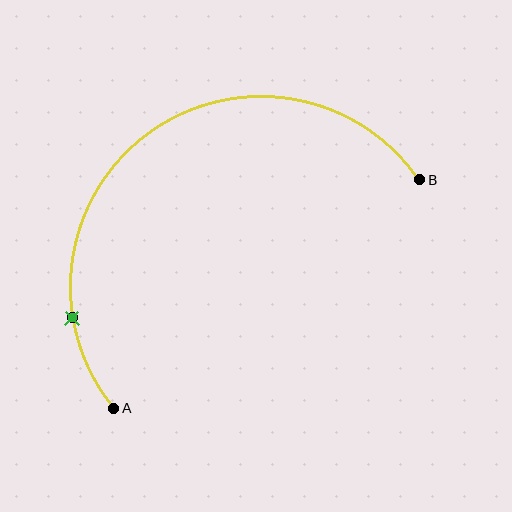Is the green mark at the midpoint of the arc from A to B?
No. The green mark lies on the arc but is closer to endpoint A. The arc midpoint would be at the point on the curve equidistant along the arc from both A and B.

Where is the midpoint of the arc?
The arc midpoint is the point on the curve farthest from the straight line joining A and B. It sits above and to the left of that line.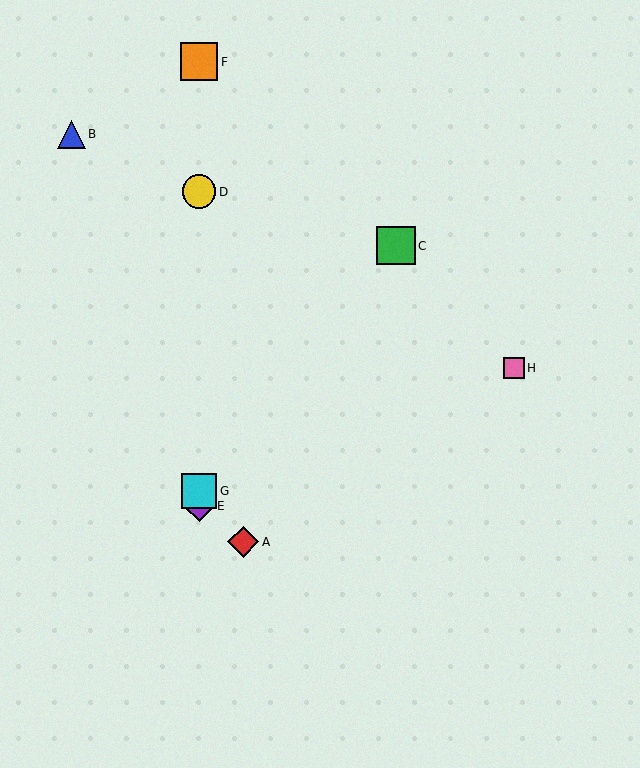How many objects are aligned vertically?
4 objects (D, E, F, G) are aligned vertically.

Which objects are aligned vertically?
Objects D, E, F, G are aligned vertically.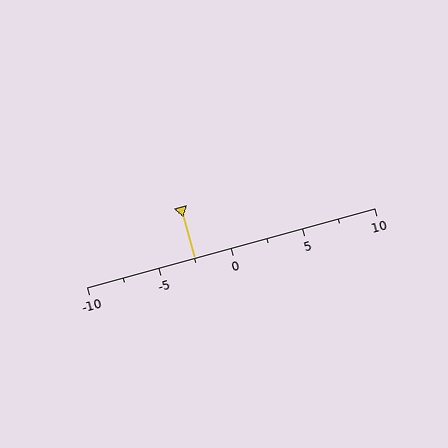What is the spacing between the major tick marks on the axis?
The major ticks are spaced 5 apart.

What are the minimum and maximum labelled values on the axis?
The axis runs from -10 to 10.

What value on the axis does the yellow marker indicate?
The marker indicates approximately -2.5.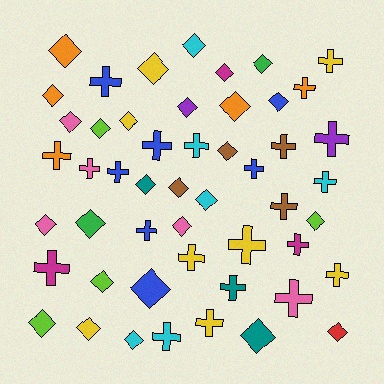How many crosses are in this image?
There are 23 crosses.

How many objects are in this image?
There are 50 objects.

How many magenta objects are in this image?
There are 3 magenta objects.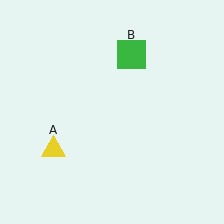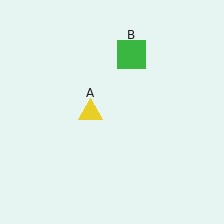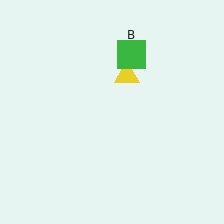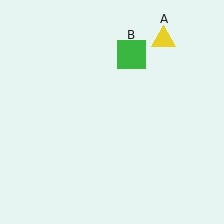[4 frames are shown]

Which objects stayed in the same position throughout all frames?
Green square (object B) remained stationary.